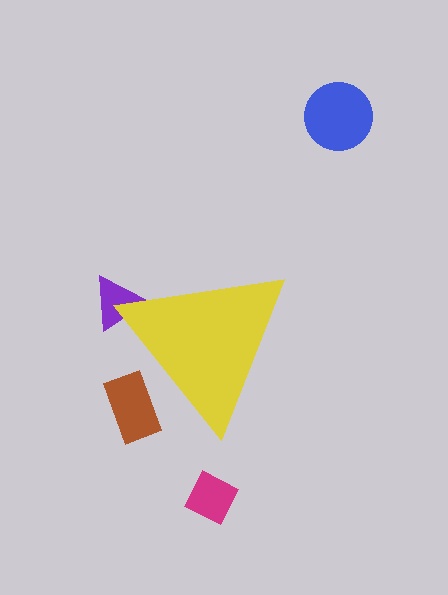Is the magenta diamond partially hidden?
No, the magenta diamond is fully visible.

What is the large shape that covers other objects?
A yellow triangle.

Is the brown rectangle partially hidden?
Yes, the brown rectangle is partially hidden behind the yellow triangle.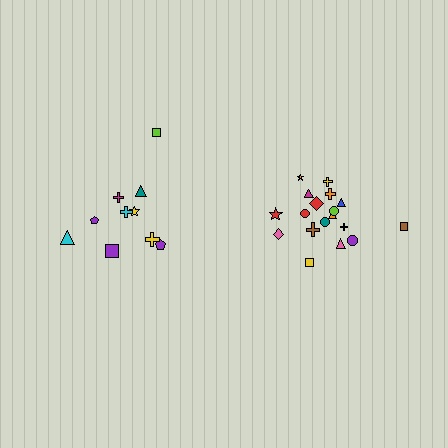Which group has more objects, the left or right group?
The right group.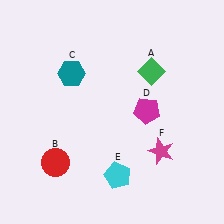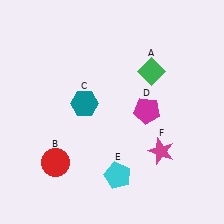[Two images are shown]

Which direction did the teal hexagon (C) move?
The teal hexagon (C) moved down.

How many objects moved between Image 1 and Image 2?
1 object moved between the two images.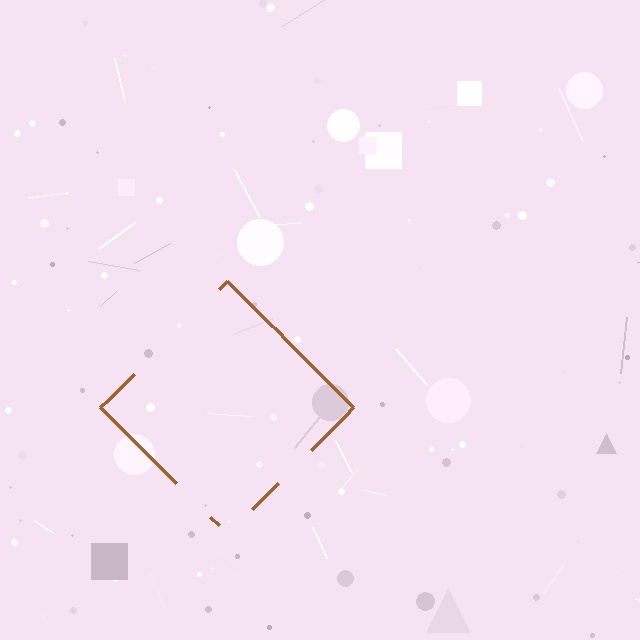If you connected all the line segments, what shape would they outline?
They would outline a diamond.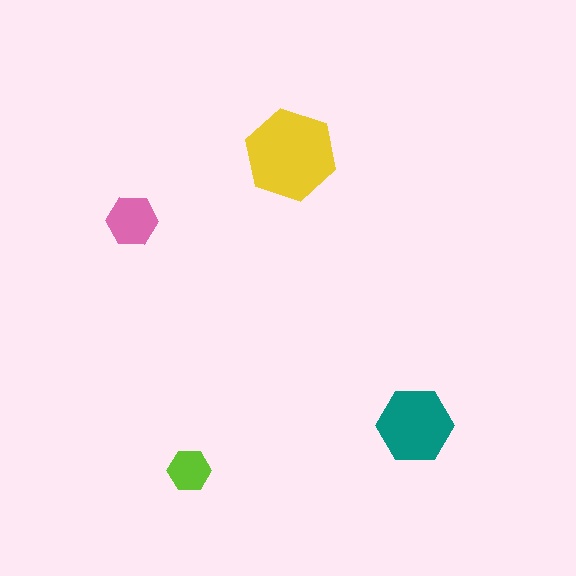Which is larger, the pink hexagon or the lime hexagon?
The pink one.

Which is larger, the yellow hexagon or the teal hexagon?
The yellow one.